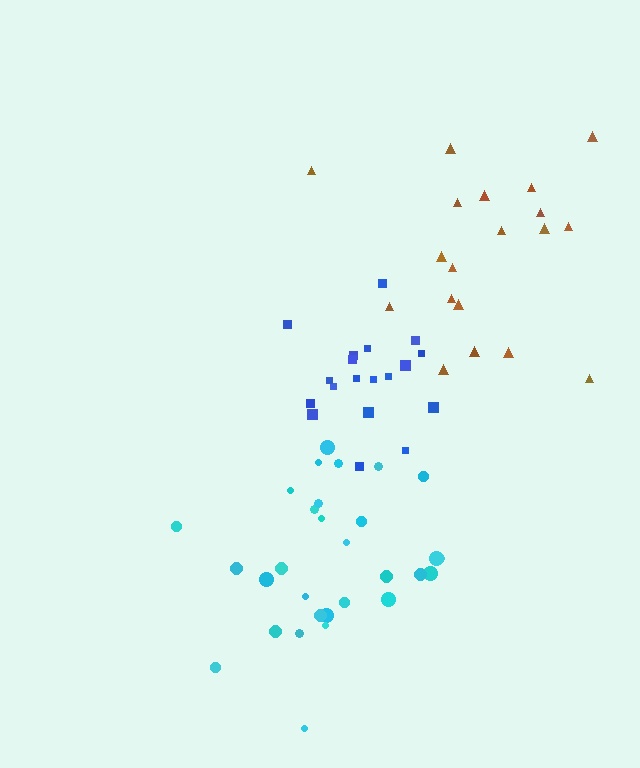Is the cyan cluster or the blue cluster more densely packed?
Blue.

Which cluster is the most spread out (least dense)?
Brown.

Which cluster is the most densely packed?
Blue.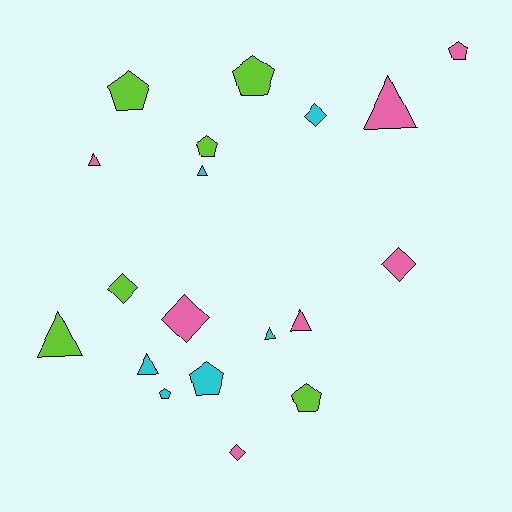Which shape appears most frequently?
Pentagon, with 7 objects.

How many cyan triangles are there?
There are 3 cyan triangles.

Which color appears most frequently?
Pink, with 7 objects.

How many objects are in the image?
There are 19 objects.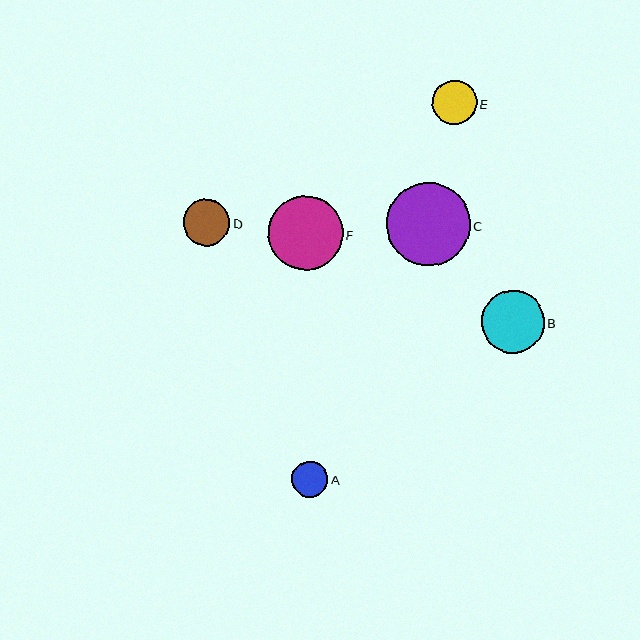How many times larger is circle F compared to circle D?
Circle F is approximately 1.6 times the size of circle D.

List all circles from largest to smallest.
From largest to smallest: C, F, B, D, E, A.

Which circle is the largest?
Circle C is the largest with a size of approximately 83 pixels.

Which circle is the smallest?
Circle A is the smallest with a size of approximately 36 pixels.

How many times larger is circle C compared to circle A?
Circle C is approximately 2.3 times the size of circle A.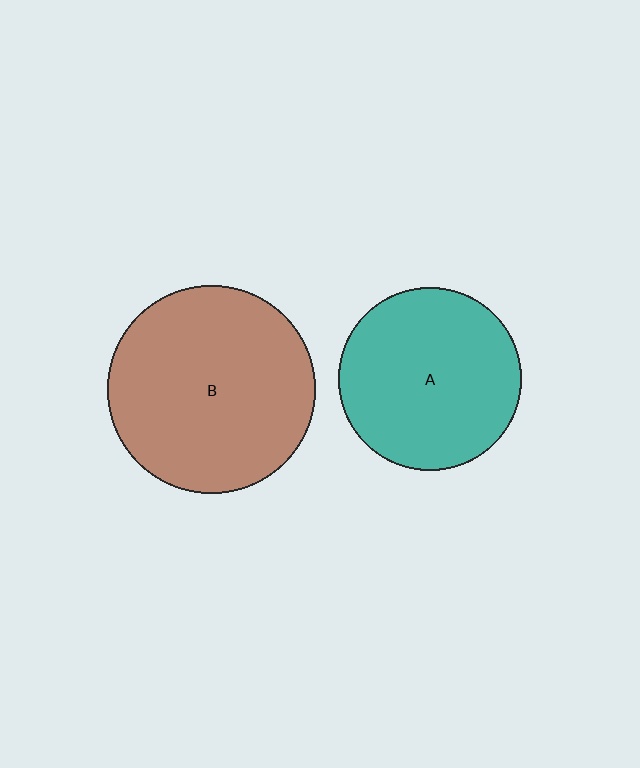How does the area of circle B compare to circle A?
Approximately 1.3 times.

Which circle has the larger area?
Circle B (brown).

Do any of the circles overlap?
No, none of the circles overlap.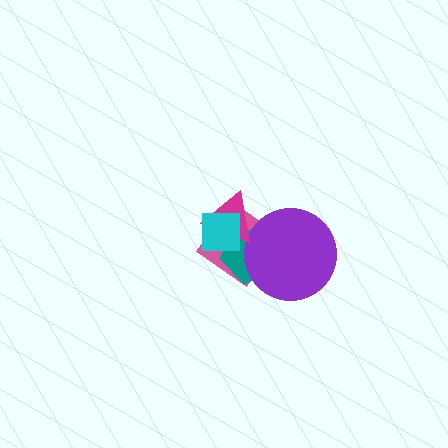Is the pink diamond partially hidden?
Yes, it is partially covered by another shape.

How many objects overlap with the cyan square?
3 objects overlap with the cyan square.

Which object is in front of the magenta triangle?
The cyan square is in front of the magenta triangle.